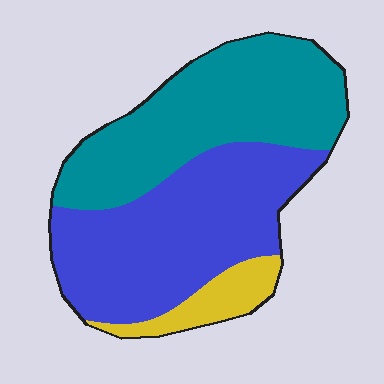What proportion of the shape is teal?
Teal covers roughly 45% of the shape.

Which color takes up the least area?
Yellow, at roughly 10%.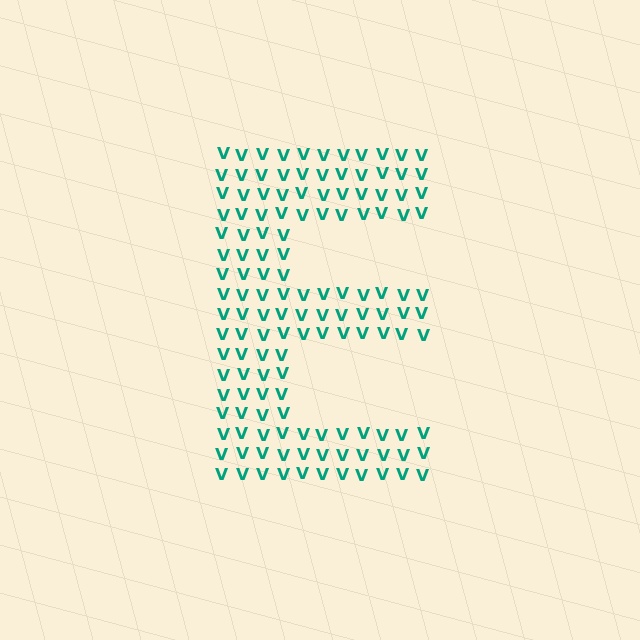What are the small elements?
The small elements are letter V's.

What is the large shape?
The large shape is the letter E.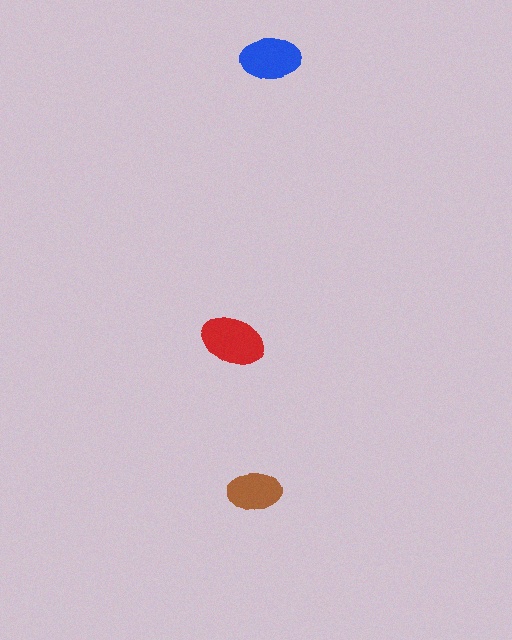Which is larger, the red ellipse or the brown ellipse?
The red one.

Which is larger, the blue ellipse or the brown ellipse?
The blue one.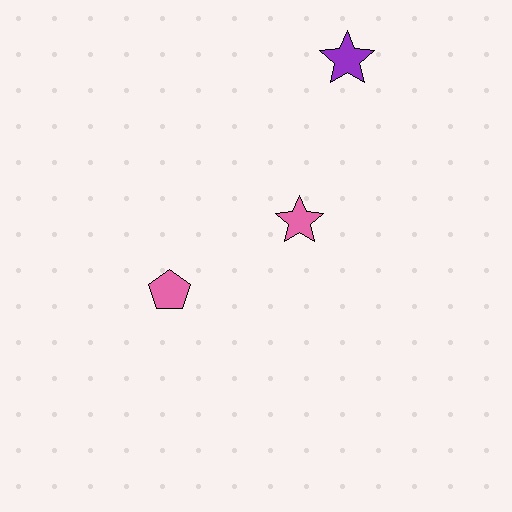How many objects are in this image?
There are 3 objects.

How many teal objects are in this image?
There are no teal objects.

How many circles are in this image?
There are no circles.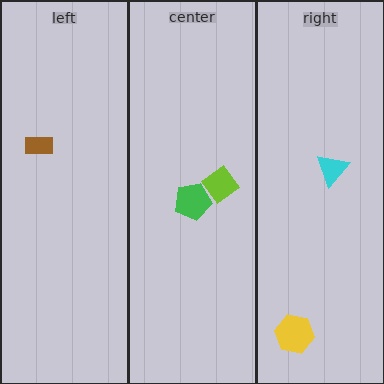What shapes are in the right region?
The yellow hexagon, the cyan triangle.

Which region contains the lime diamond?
The center region.